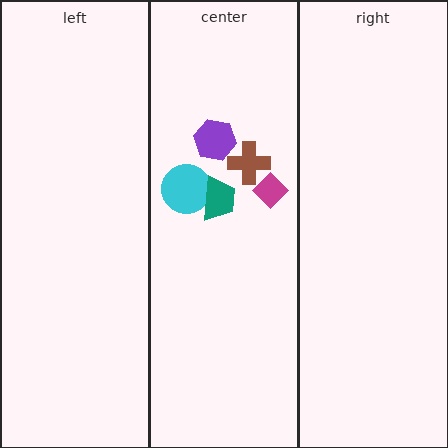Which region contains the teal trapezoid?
The center region.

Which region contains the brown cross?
The center region.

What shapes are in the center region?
The cyan circle, the teal trapezoid, the brown cross, the magenta diamond, the purple hexagon.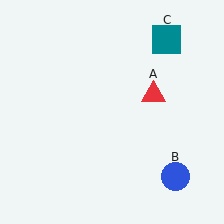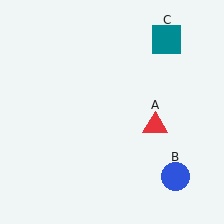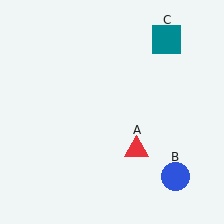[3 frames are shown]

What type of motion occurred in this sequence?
The red triangle (object A) rotated clockwise around the center of the scene.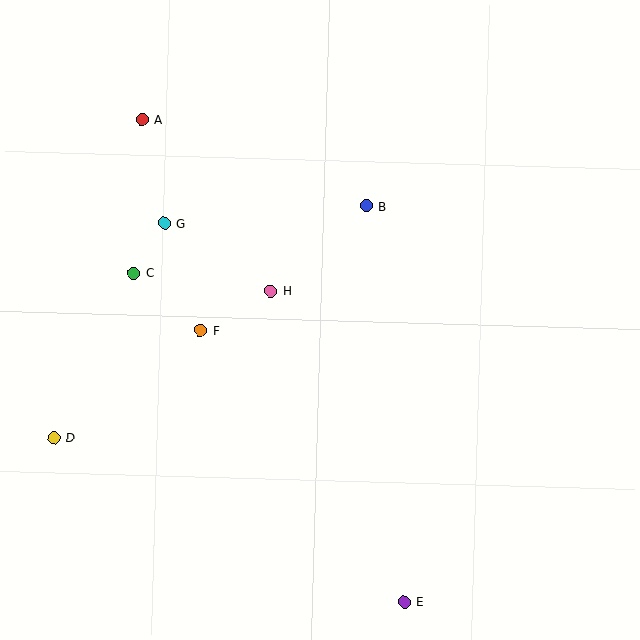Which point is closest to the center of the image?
Point H at (271, 291) is closest to the center.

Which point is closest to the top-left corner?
Point A is closest to the top-left corner.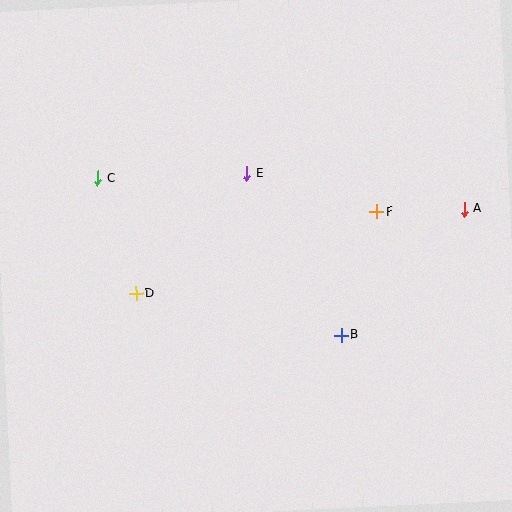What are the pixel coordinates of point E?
Point E is at (247, 174).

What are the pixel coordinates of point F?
Point F is at (377, 212).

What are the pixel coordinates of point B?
Point B is at (341, 335).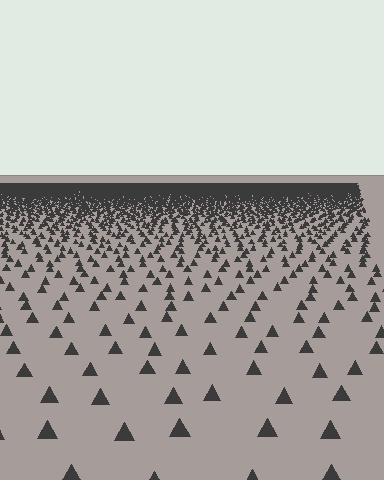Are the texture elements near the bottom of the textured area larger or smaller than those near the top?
Larger. Near the bottom, elements are closer to the viewer and appear at a bigger on-screen size.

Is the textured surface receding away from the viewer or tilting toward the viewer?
The surface is receding away from the viewer. Texture elements get smaller and denser toward the top.